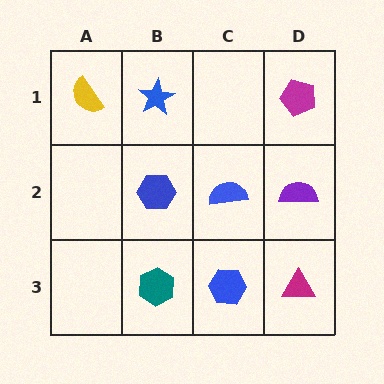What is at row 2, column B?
A blue hexagon.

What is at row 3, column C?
A blue hexagon.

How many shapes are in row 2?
3 shapes.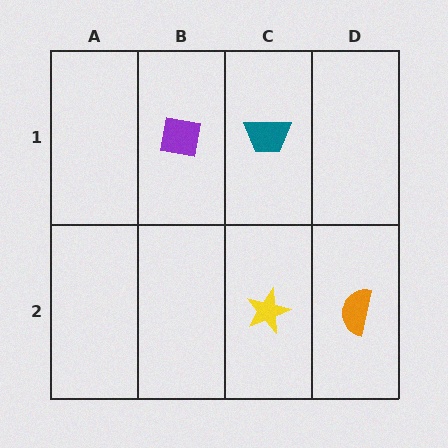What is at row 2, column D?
An orange semicircle.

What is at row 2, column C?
A yellow star.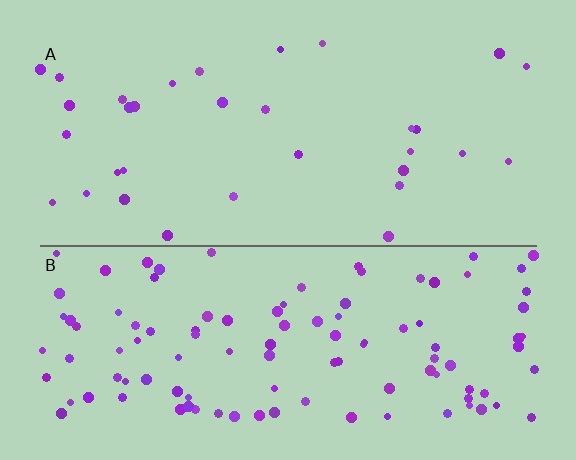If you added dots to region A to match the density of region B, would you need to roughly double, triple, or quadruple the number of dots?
Approximately triple.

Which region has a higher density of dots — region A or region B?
B (the bottom).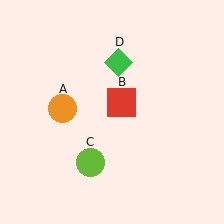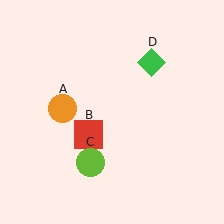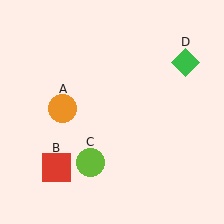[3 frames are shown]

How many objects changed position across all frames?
2 objects changed position: red square (object B), green diamond (object D).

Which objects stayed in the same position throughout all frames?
Orange circle (object A) and lime circle (object C) remained stationary.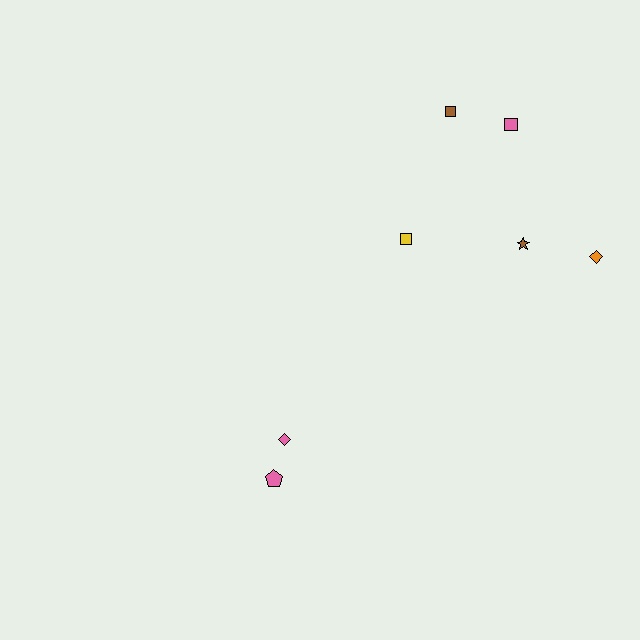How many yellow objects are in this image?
There is 1 yellow object.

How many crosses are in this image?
There are no crosses.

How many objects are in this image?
There are 7 objects.